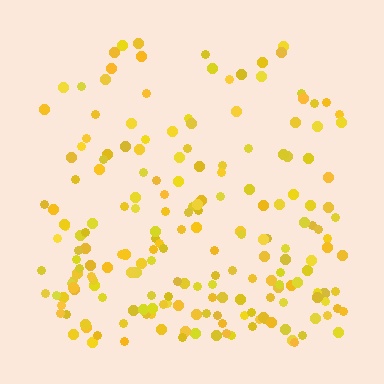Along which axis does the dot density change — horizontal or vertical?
Vertical.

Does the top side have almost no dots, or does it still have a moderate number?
Still a moderate number, just noticeably fewer than the bottom.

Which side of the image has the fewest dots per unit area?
The top.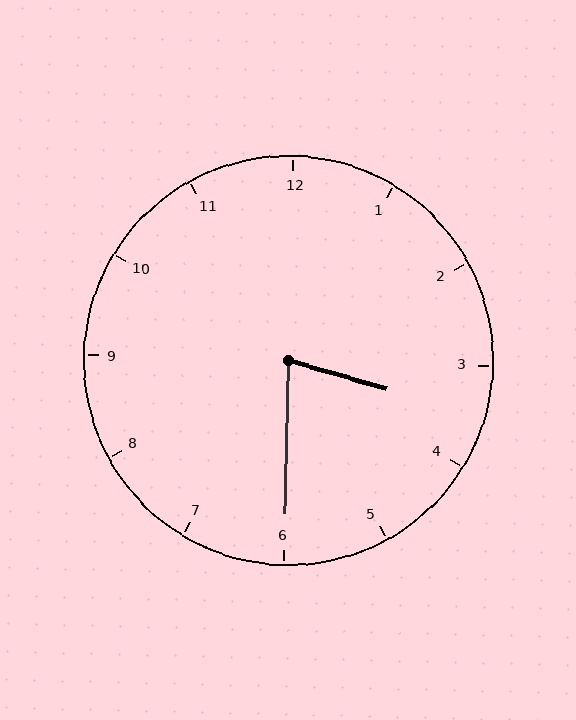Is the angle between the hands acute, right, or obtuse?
It is acute.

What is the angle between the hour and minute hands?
Approximately 75 degrees.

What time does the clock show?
3:30.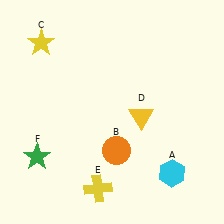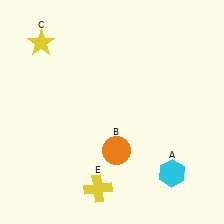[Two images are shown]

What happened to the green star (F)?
The green star (F) was removed in Image 2. It was in the bottom-left area of Image 1.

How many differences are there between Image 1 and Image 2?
There are 2 differences between the two images.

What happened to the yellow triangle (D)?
The yellow triangle (D) was removed in Image 2. It was in the bottom-right area of Image 1.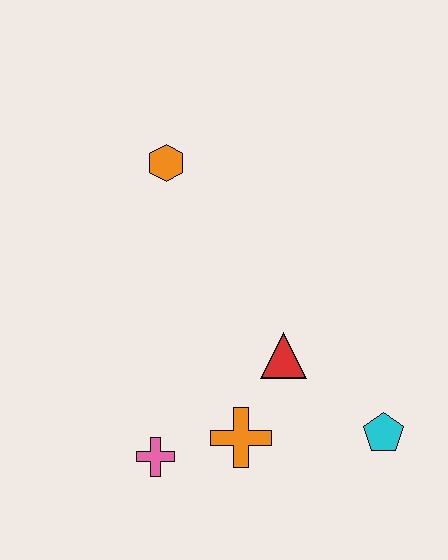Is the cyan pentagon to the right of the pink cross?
Yes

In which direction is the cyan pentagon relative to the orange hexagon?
The cyan pentagon is below the orange hexagon.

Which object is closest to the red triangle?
The orange cross is closest to the red triangle.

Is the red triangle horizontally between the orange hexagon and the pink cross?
No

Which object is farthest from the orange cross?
The orange hexagon is farthest from the orange cross.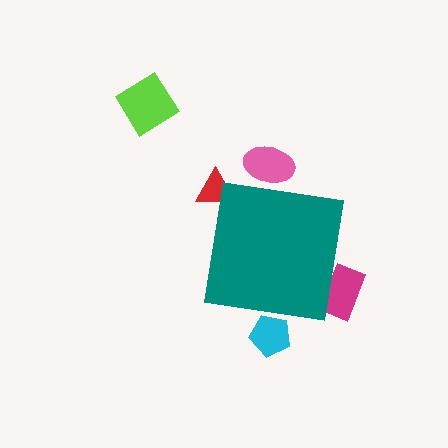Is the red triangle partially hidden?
Yes, the red triangle is partially hidden behind the teal square.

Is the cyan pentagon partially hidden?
Yes, the cyan pentagon is partially hidden behind the teal square.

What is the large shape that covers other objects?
A teal square.